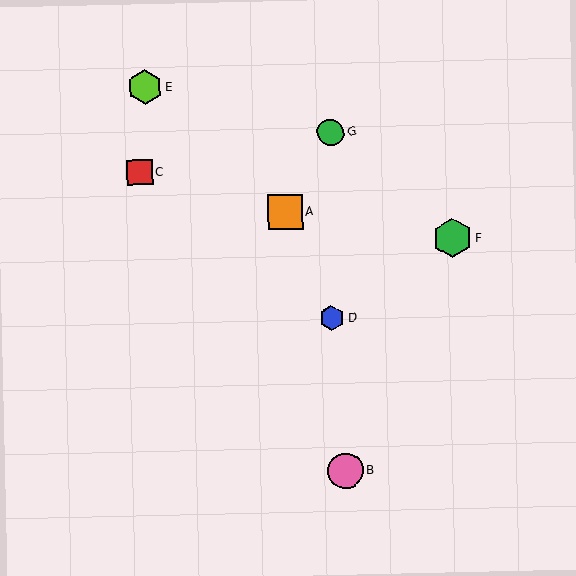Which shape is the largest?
The green hexagon (labeled F) is the largest.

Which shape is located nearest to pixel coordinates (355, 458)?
The pink circle (labeled B) at (346, 471) is nearest to that location.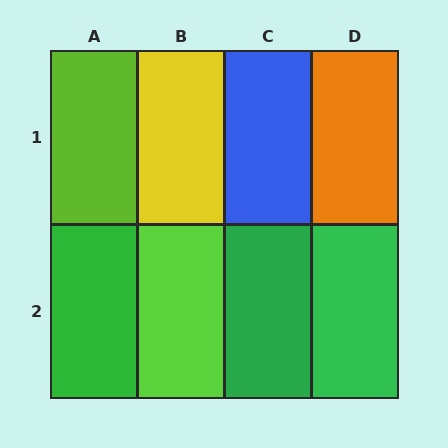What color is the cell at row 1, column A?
Lime.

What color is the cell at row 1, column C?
Blue.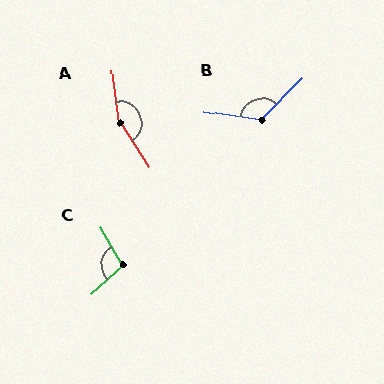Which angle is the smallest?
C, at approximately 102 degrees.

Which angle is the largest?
A, at approximately 154 degrees.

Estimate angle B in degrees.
Approximately 126 degrees.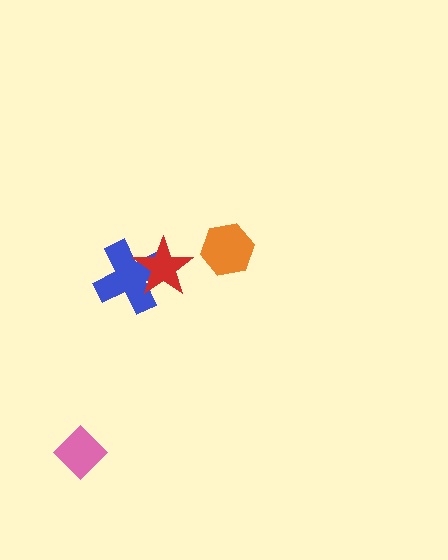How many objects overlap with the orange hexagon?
0 objects overlap with the orange hexagon.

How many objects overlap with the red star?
1 object overlaps with the red star.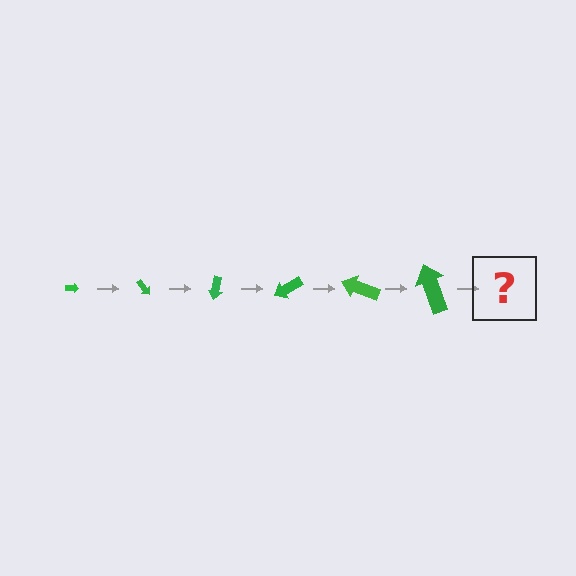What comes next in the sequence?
The next element should be an arrow, larger than the previous one and rotated 300 degrees from the start.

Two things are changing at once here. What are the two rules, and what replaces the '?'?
The two rules are that the arrow grows larger each step and it rotates 50 degrees each step. The '?' should be an arrow, larger than the previous one and rotated 300 degrees from the start.